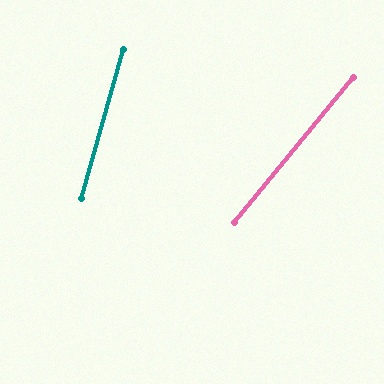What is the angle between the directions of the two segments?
Approximately 24 degrees.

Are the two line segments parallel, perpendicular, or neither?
Neither parallel nor perpendicular — they differ by about 24°.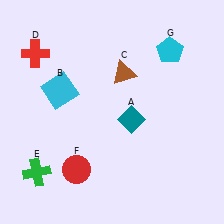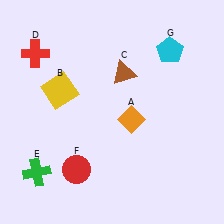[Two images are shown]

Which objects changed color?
A changed from teal to orange. B changed from cyan to yellow.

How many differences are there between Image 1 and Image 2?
There are 2 differences between the two images.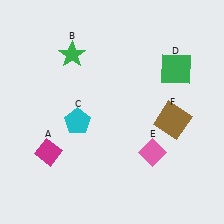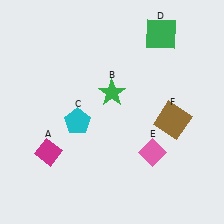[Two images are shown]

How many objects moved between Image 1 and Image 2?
2 objects moved between the two images.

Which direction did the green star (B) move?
The green star (B) moved right.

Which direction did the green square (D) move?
The green square (D) moved up.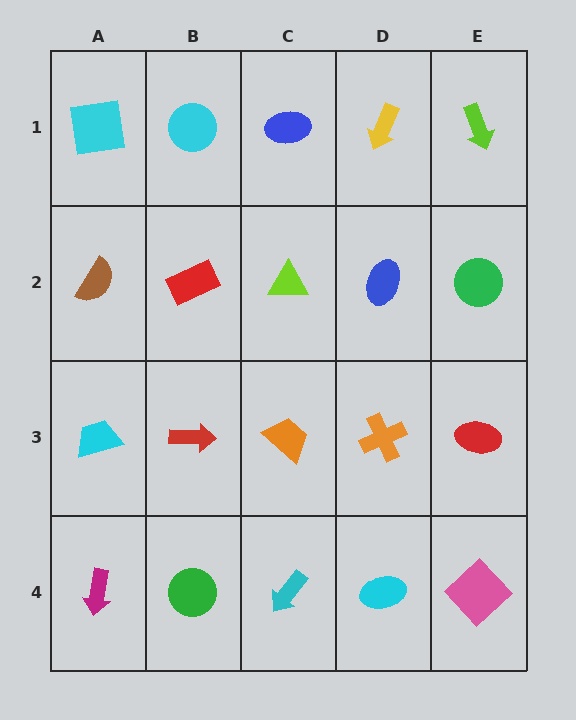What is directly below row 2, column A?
A cyan trapezoid.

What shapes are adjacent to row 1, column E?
A green circle (row 2, column E), a yellow arrow (row 1, column D).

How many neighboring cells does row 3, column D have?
4.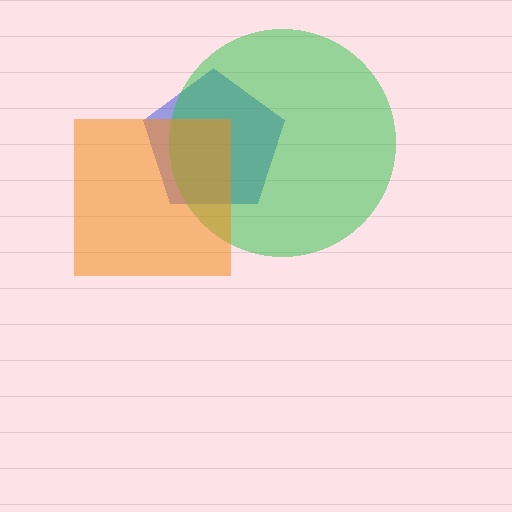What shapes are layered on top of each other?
The layered shapes are: a blue pentagon, a green circle, an orange square.